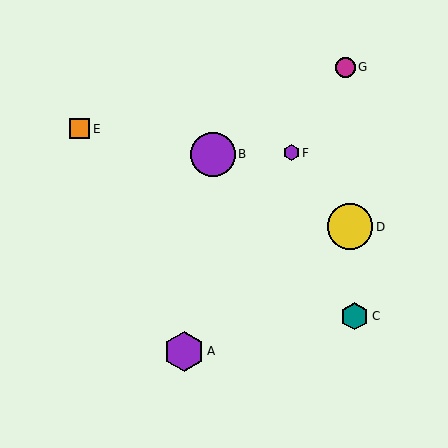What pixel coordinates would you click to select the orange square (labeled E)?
Click at (80, 129) to select the orange square E.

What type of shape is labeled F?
Shape F is a purple hexagon.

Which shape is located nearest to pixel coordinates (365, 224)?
The yellow circle (labeled D) at (350, 227) is nearest to that location.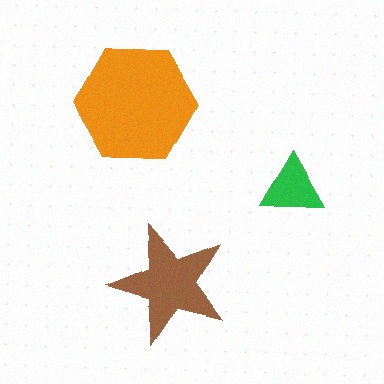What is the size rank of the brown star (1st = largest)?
2nd.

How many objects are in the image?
There are 3 objects in the image.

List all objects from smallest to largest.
The green triangle, the brown star, the orange hexagon.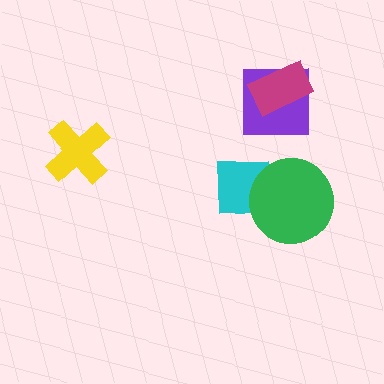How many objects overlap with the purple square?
1 object overlaps with the purple square.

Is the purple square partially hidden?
Yes, it is partially covered by another shape.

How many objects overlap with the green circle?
1 object overlaps with the green circle.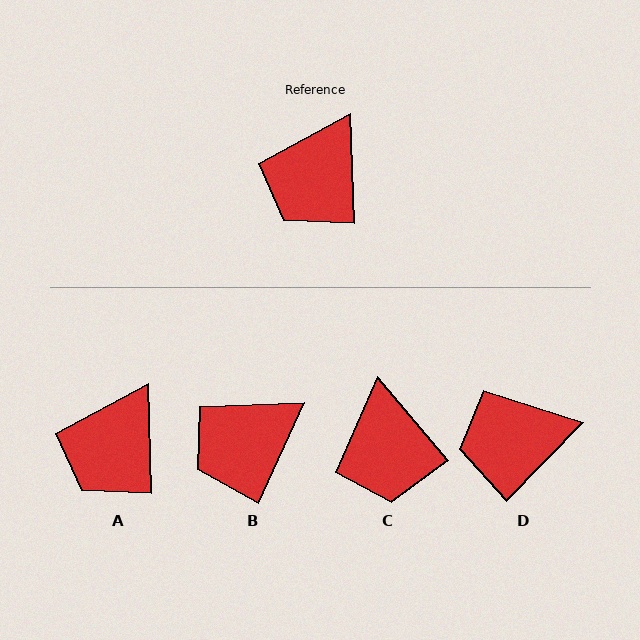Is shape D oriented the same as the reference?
No, it is off by about 46 degrees.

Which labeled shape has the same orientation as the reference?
A.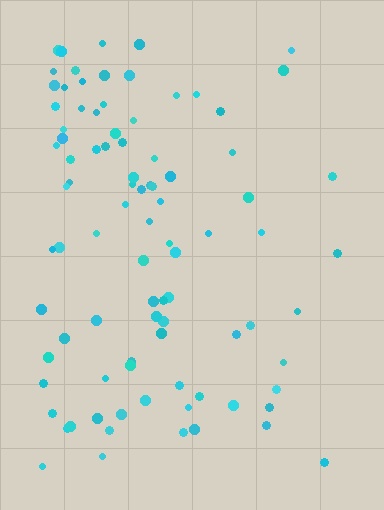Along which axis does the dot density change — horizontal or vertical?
Horizontal.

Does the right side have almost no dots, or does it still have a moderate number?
Still a moderate number, just noticeably fewer than the left.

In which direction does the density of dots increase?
From right to left, with the left side densest.